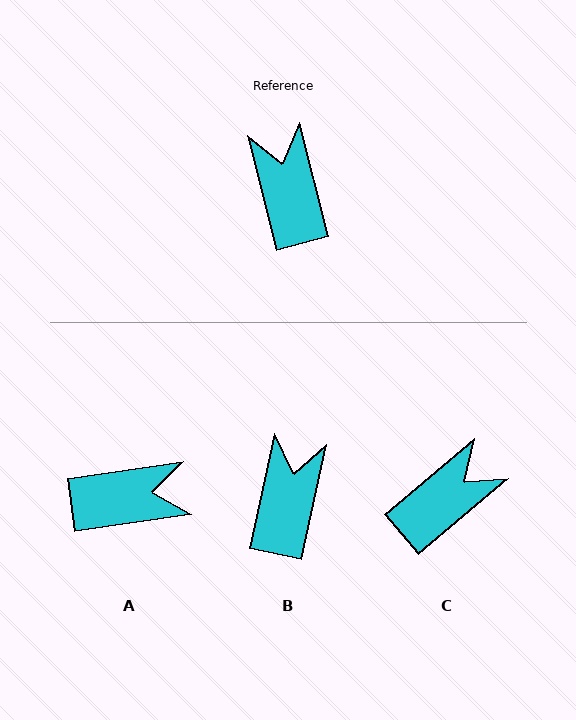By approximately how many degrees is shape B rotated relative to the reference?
Approximately 27 degrees clockwise.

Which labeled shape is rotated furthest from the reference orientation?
A, about 96 degrees away.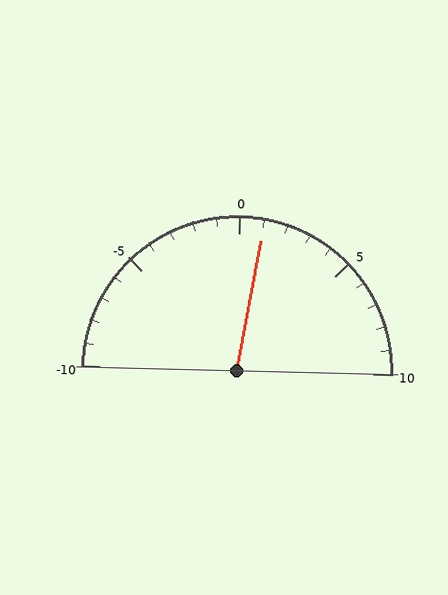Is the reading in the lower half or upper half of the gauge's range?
The reading is in the upper half of the range (-10 to 10).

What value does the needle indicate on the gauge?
The needle indicates approximately 1.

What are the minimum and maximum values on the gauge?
The gauge ranges from -10 to 10.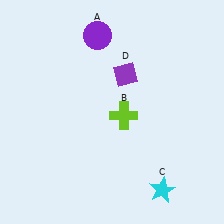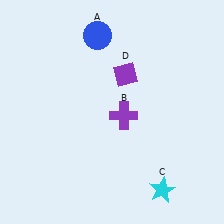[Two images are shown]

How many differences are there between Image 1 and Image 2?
There are 2 differences between the two images.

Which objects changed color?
A changed from purple to blue. B changed from lime to purple.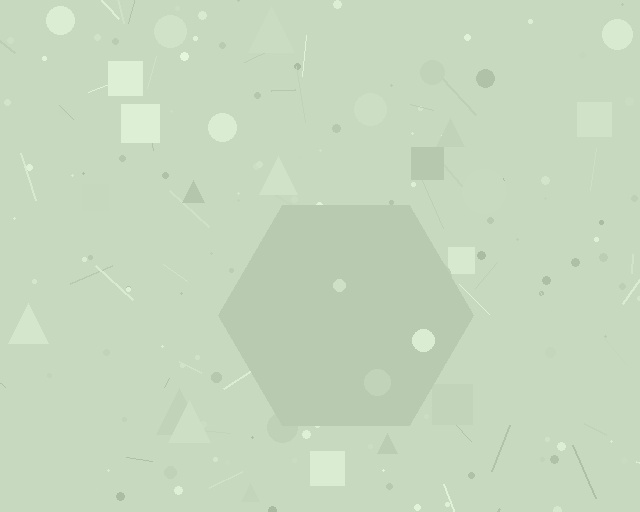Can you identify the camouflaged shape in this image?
The camouflaged shape is a hexagon.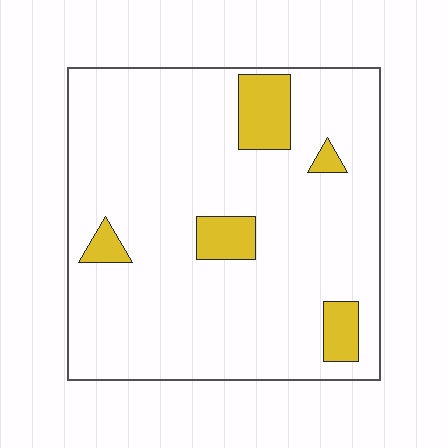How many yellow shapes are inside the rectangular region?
5.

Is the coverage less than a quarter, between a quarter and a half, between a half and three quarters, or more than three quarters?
Less than a quarter.